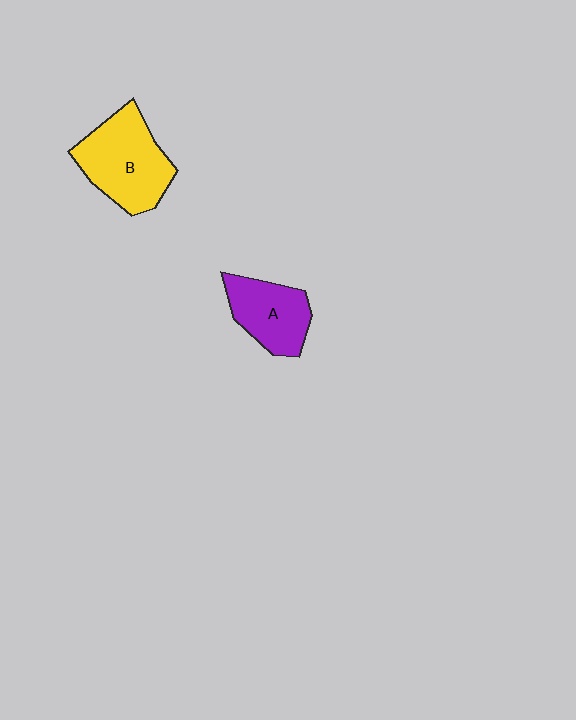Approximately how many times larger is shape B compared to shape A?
Approximately 1.4 times.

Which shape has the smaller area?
Shape A (purple).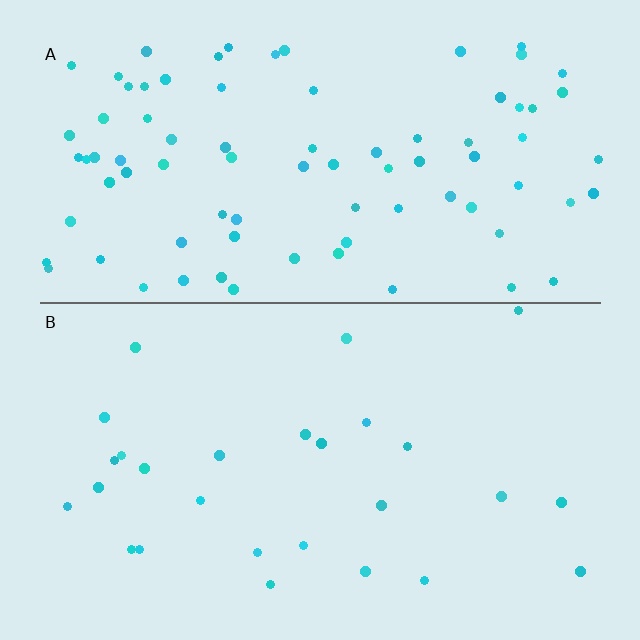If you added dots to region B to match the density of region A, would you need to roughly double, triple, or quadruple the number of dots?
Approximately triple.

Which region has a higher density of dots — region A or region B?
A (the top).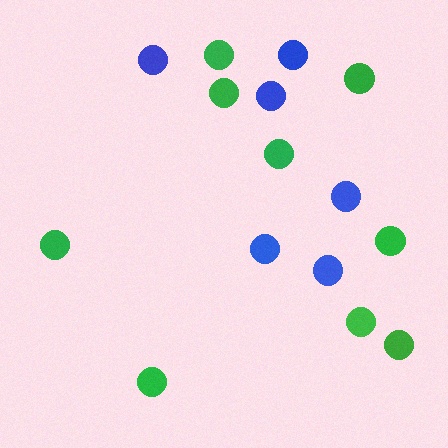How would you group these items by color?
There are 2 groups: one group of green circles (9) and one group of blue circles (6).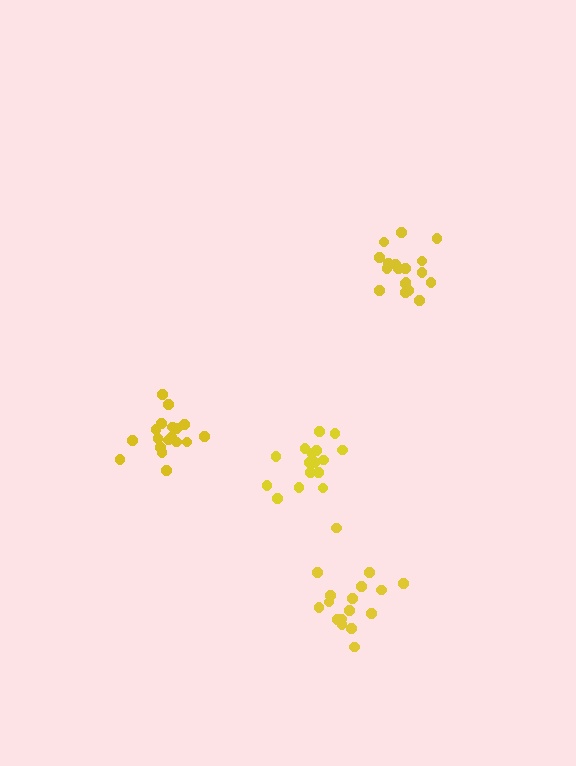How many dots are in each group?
Group 1: 18 dots, Group 2: 16 dots, Group 3: 18 dots, Group 4: 17 dots (69 total).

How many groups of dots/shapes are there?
There are 4 groups.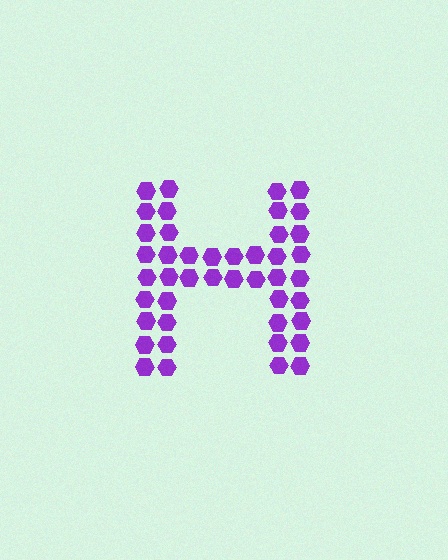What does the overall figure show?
The overall figure shows the letter H.